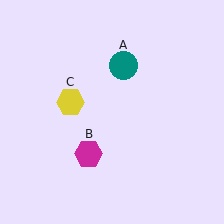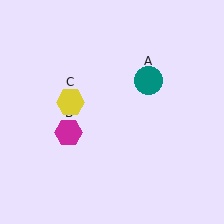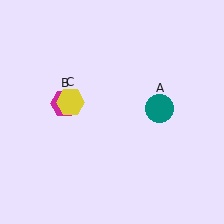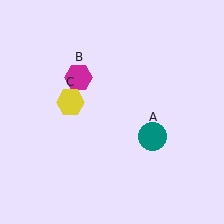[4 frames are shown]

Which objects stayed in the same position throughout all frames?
Yellow hexagon (object C) remained stationary.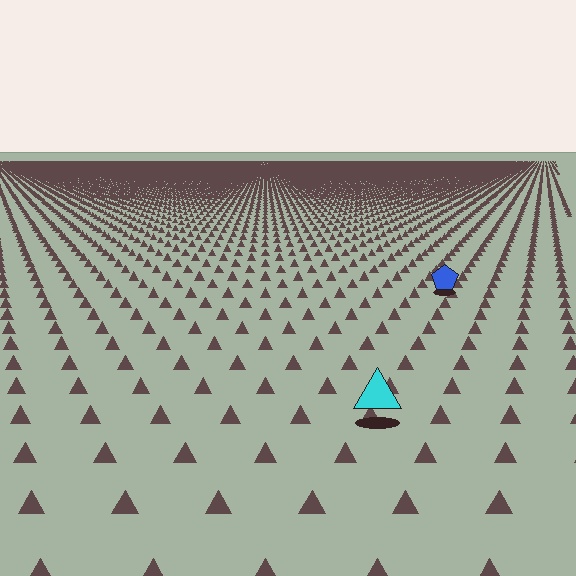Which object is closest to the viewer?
The cyan triangle is closest. The texture marks near it are larger and more spread out.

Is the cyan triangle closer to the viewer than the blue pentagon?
Yes. The cyan triangle is closer — you can tell from the texture gradient: the ground texture is coarser near it.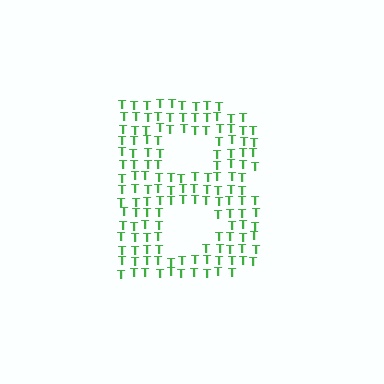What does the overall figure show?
The overall figure shows the letter B.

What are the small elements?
The small elements are letter T's.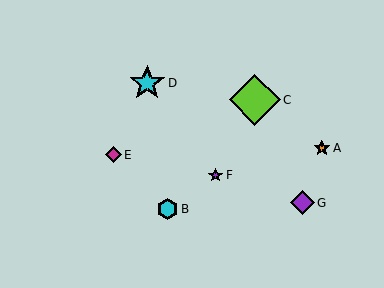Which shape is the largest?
The lime diamond (labeled C) is the largest.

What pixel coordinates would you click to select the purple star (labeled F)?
Click at (216, 175) to select the purple star F.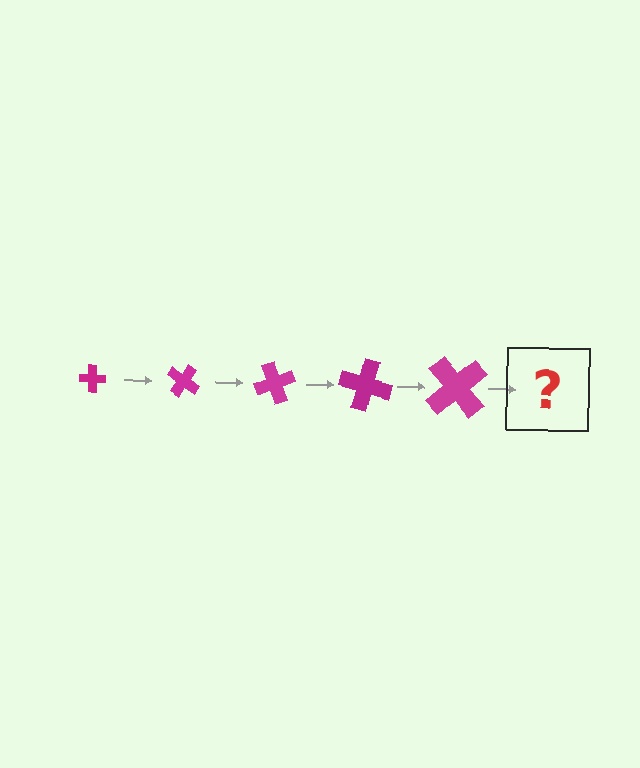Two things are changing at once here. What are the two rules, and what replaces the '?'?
The two rules are that the cross grows larger each step and it rotates 35 degrees each step. The '?' should be a cross, larger than the previous one and rotated 175 degrees from the start.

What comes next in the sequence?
The next element should be a cross, larger than the previous one and rotated 175 degrees from the start.